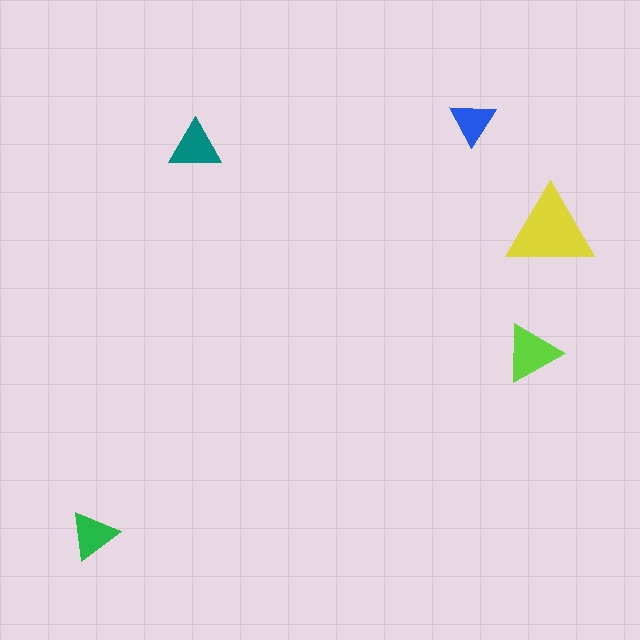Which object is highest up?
The blue triangle is topmost.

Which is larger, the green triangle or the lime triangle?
The lime one.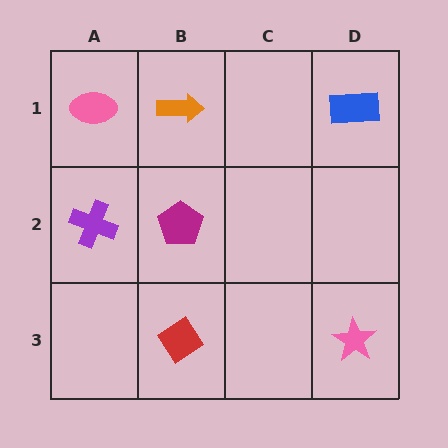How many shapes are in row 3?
2 shapes.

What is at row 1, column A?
A pink ellipse.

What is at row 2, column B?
A magenta pentagon.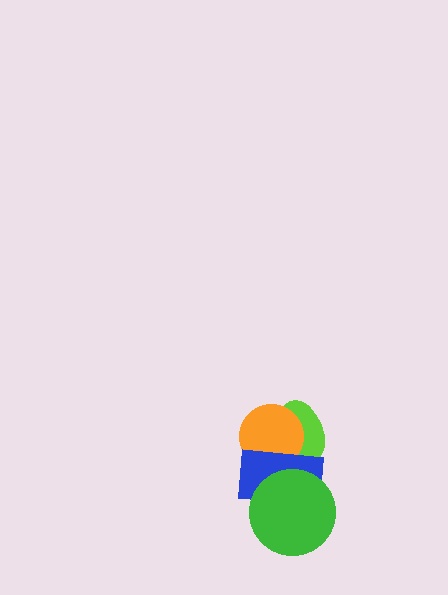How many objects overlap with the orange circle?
2 objects overlap with the orange circle.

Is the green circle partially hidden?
No, no other shape covers it.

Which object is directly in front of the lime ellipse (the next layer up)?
The orange circle is directly in front of the lime ellipse.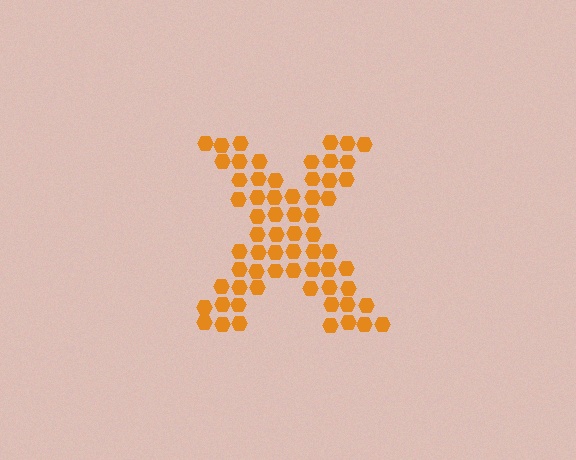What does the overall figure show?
The overall figure shows the letter X.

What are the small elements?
The small elements are hexagons.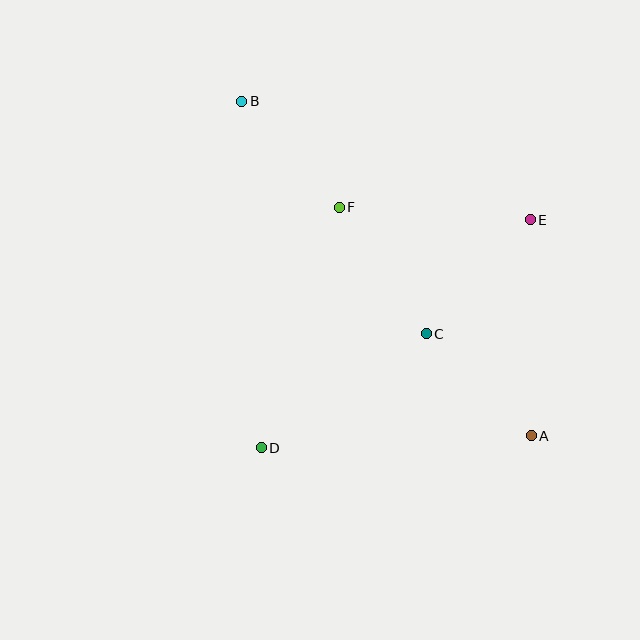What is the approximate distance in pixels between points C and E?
The distance between C and E is approximately 154 pixels.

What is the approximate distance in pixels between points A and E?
The distance between A and E is approximately 216 pixels.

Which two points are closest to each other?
Points B and F are closest to each other.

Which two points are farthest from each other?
Points A and B are farthest from each other.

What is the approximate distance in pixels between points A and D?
The distance between A and D is approximately 270 pixels.